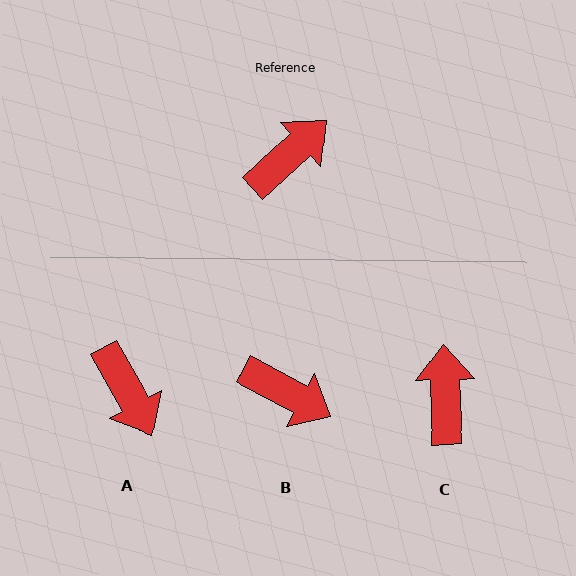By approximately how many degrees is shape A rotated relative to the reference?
Approximately 103 degrees clockwise.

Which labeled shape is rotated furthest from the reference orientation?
A, about 103 degrees away.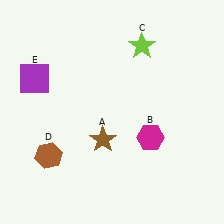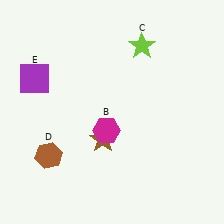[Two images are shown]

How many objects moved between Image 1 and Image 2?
1 object moved between the two images.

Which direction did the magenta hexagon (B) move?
The magenta hexagon (B) moved left.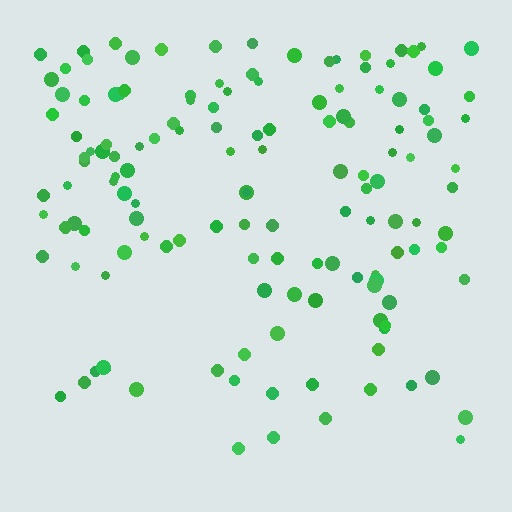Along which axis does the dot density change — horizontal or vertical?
Vertical.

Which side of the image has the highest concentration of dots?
The top.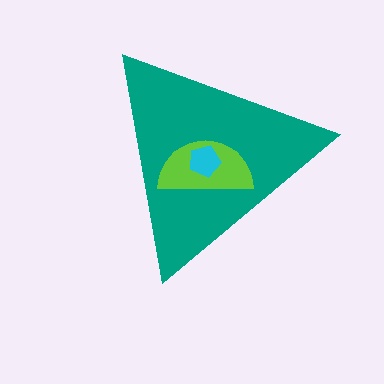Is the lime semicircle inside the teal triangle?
Yes.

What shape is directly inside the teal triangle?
The lime semicircle.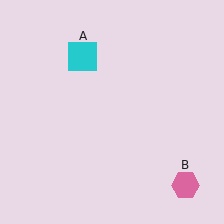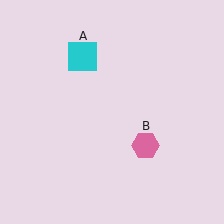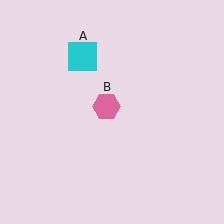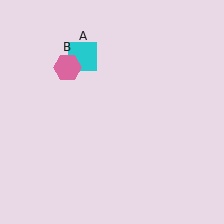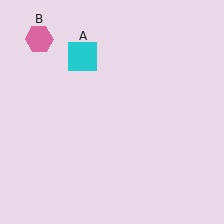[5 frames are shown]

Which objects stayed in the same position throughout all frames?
Cyan square (object A) remained stationary.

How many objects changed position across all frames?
1 object changed position: pink hexagon (object B).